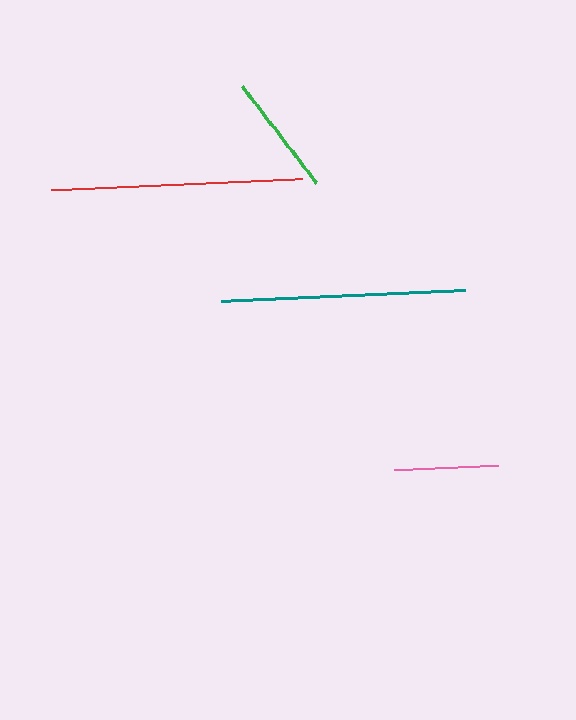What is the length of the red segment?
The red segment is approximately 251 pixels long.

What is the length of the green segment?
The green segment is approximately 122 pixels long.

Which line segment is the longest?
The red line is the longest at approximately 251 pixels.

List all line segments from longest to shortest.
From longest to shortest: red, teal, green, pink.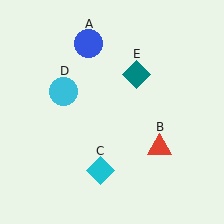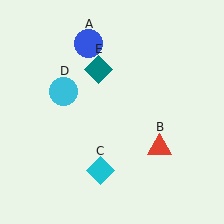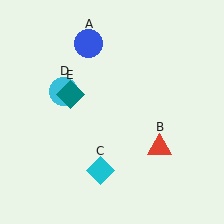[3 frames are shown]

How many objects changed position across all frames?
1 object changed position: teal diamond (object E).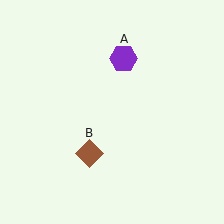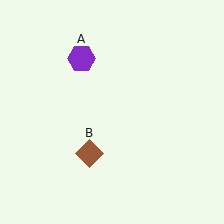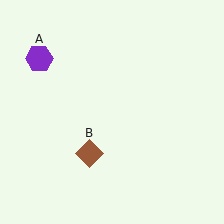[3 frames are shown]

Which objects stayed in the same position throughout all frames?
Brown diamond (object B) remained stationary.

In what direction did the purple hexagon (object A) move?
The purple hexagon (object A) moved left.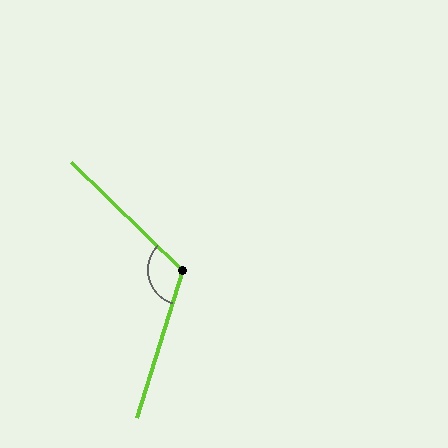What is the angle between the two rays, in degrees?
Approximately 117 degrees.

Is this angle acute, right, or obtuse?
It is obtuse.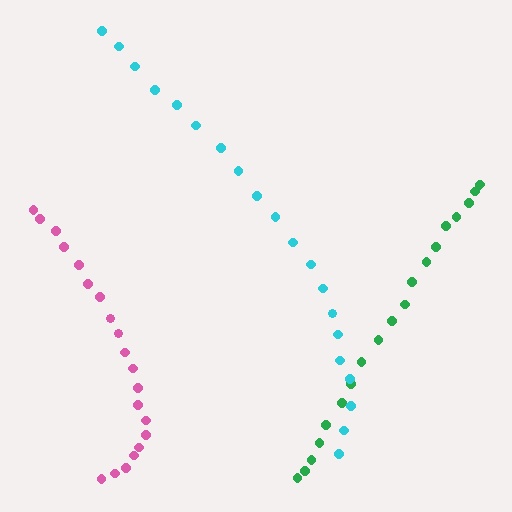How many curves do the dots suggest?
There are 3 distinct paths.